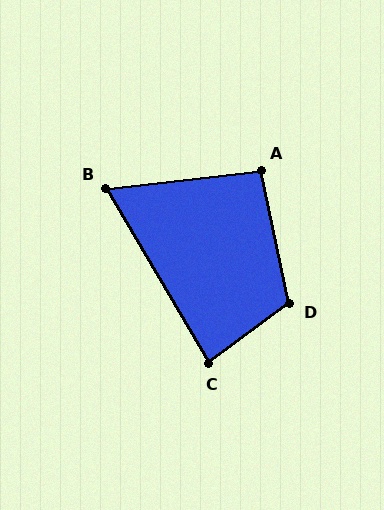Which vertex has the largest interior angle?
D, at approximately 114 degrees.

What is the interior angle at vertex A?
Approximately 96 degrees (obtuse).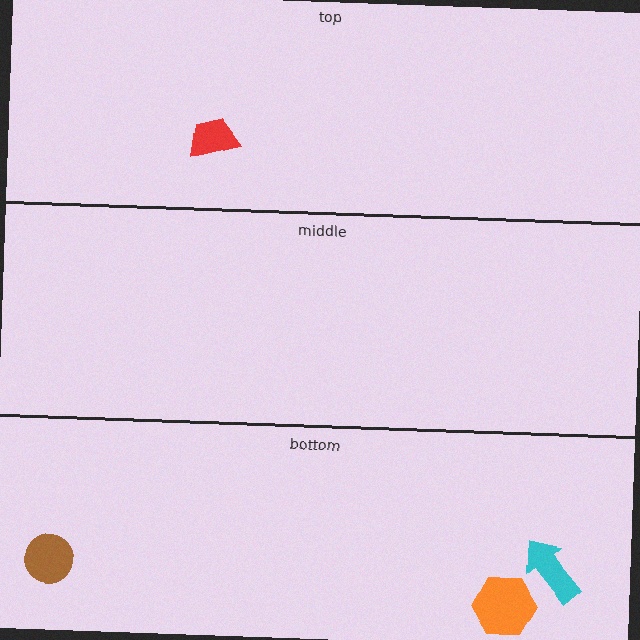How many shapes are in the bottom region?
3.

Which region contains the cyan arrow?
The bottom region.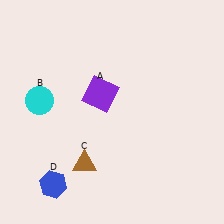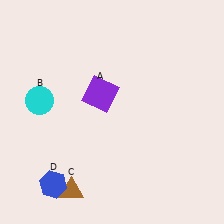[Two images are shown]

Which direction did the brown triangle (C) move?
The brown triangle (C) moved down.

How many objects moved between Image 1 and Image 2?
1 object moved between the two images.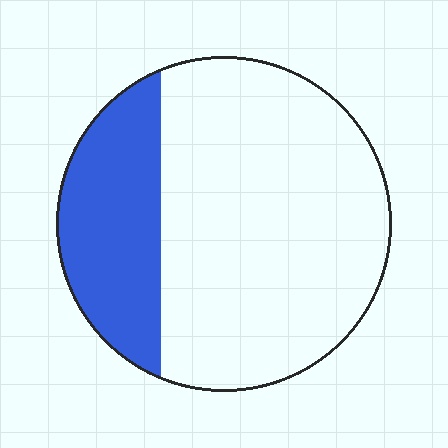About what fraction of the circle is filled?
About one quarter (1/4).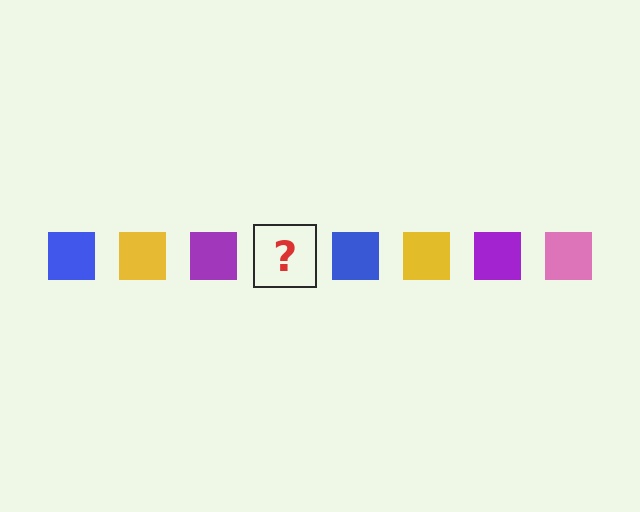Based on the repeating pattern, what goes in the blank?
The blank should be a pink square.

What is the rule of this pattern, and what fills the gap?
The rule is that the pattern cycles through blue, yellow, purple, pink squares. The gap should be filled with a pink square.